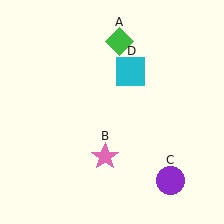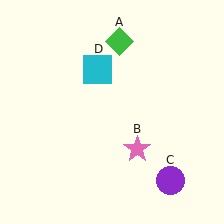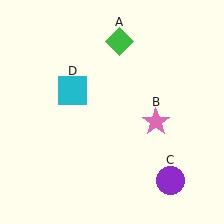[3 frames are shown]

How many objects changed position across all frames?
2 objects changed position: pink star (object B), cyan square (object D).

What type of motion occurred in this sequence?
The pink star (object B), cyan square (object D) rotated counterclockwise around the center of the scene.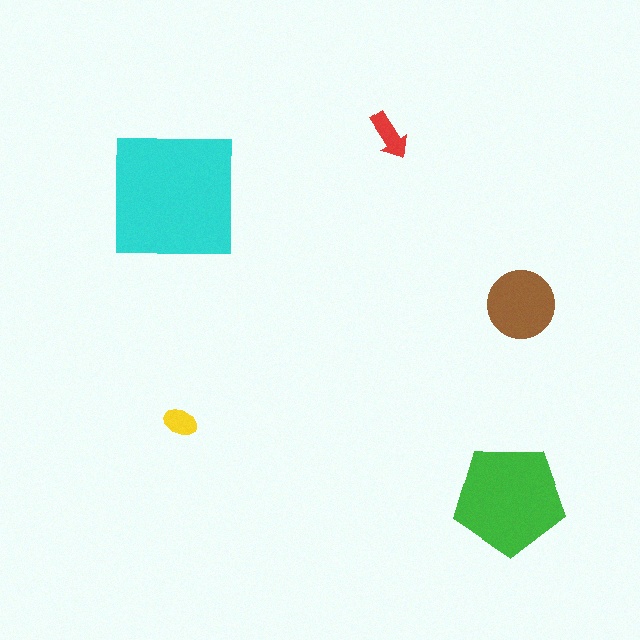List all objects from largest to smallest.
The cyan square, the green pentagon, the brown circle, the red arrow, the yellow ellipse.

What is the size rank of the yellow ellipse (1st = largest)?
5th.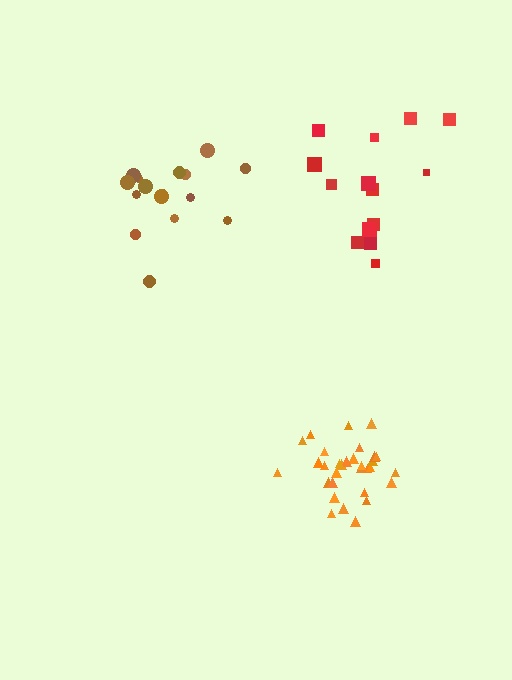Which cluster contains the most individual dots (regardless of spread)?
Orange (31).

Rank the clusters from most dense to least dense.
orange, brown, red.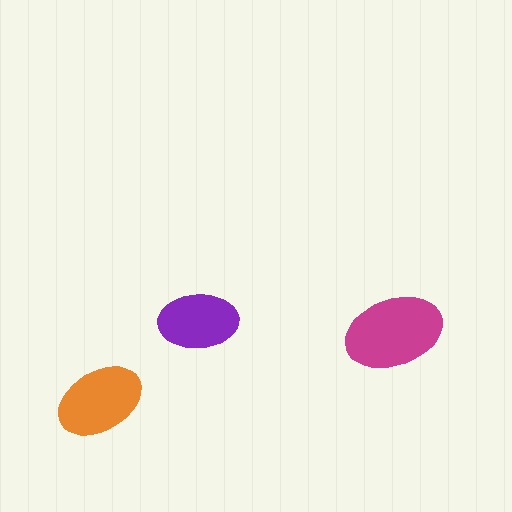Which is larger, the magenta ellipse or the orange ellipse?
The magenta one.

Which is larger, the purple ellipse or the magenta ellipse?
The magenta one.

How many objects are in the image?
There are 3 objects in the image.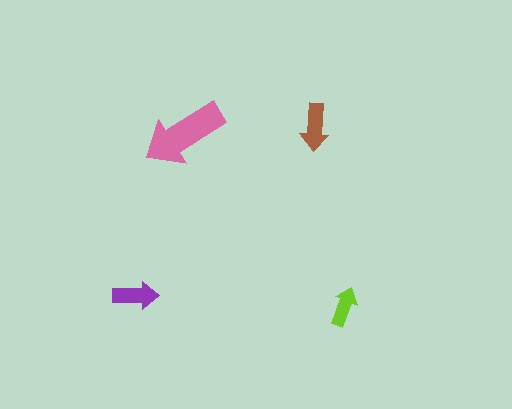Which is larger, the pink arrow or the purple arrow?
The pink one.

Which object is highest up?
The brown arrow is topmost.